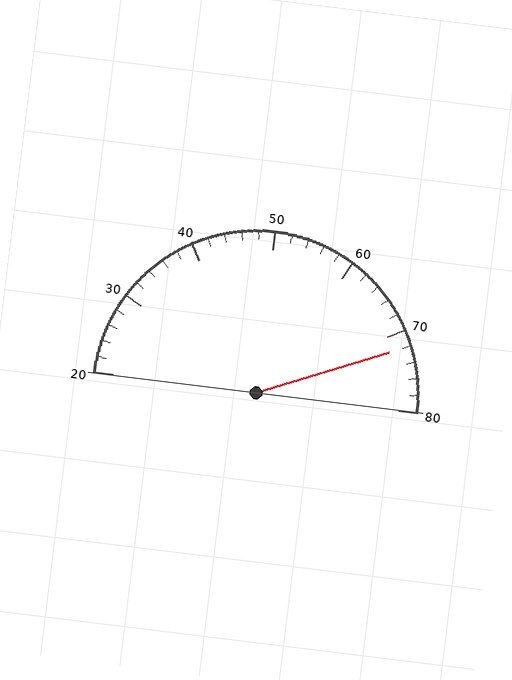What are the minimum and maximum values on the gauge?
The gauge ranges from 20 to 80.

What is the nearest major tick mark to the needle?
The nearest major tick mark is 70.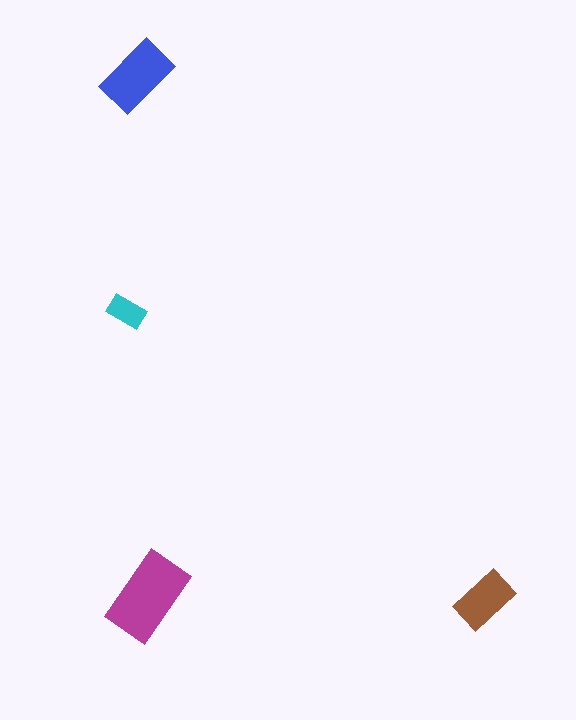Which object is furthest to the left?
The cyan rectangle is leftmost.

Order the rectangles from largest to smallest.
the magenta one, the blue one, the brown one, the cyan one.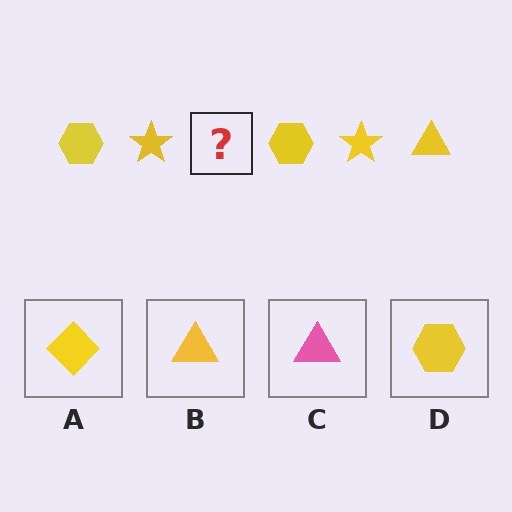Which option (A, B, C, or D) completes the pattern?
B.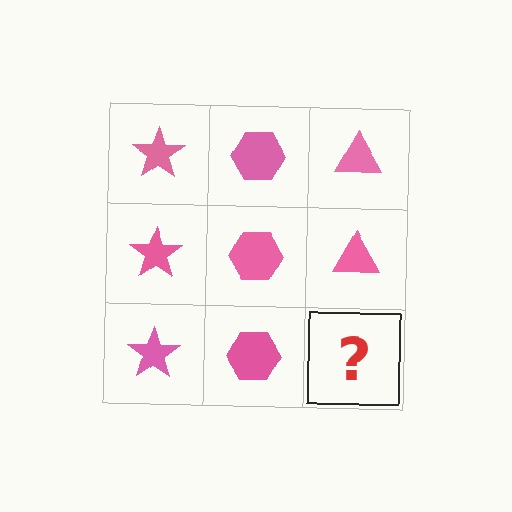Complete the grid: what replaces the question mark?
The question mark should be replaced with a pink triangle.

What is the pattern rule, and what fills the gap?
The rule is that each column has a consistent shape. The gap should be filled with a pink triangle.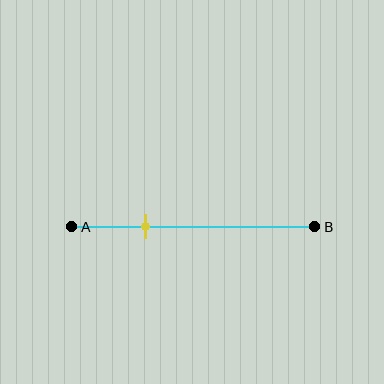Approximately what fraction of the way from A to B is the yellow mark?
The yellow mark is approximately 30% of the way from A to B.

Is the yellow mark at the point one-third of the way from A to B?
No, the mark is at about 30% from A, not at the 33% one-third point.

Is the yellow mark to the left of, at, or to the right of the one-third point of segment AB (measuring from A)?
The yellow mark is to the left of the one-third point of segment AB.